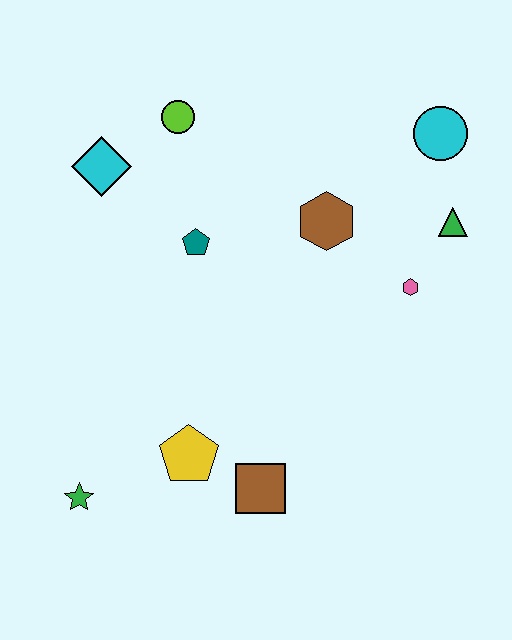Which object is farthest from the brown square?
The cyan circle is farthest from the brown square.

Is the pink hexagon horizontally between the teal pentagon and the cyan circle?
Yes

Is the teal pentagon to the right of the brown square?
No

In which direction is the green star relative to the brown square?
The green star is to the left of the brown square.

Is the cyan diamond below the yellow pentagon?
No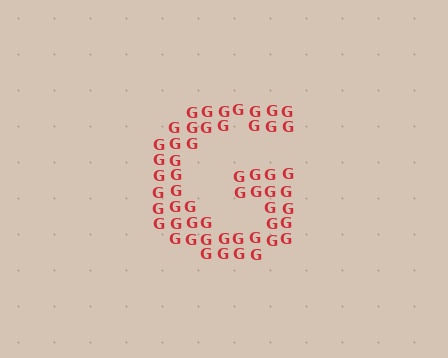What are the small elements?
The small elements are letter G's.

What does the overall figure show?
The overall figure shows the letter G.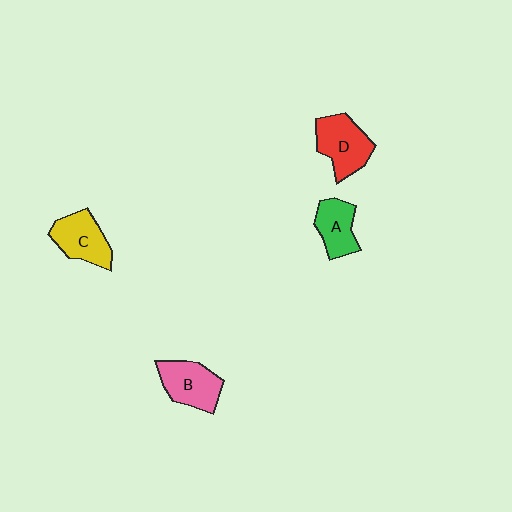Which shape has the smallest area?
Shape A (green).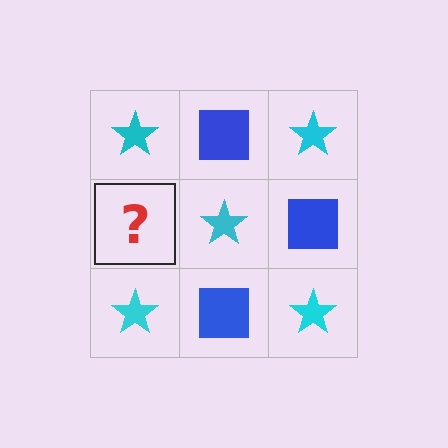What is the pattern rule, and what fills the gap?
The rule is that it alternates cyan star and blue square in a checkerboard pattern. The gap should be filled with a blue square.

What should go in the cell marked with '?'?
The missing cell should contain a blue square.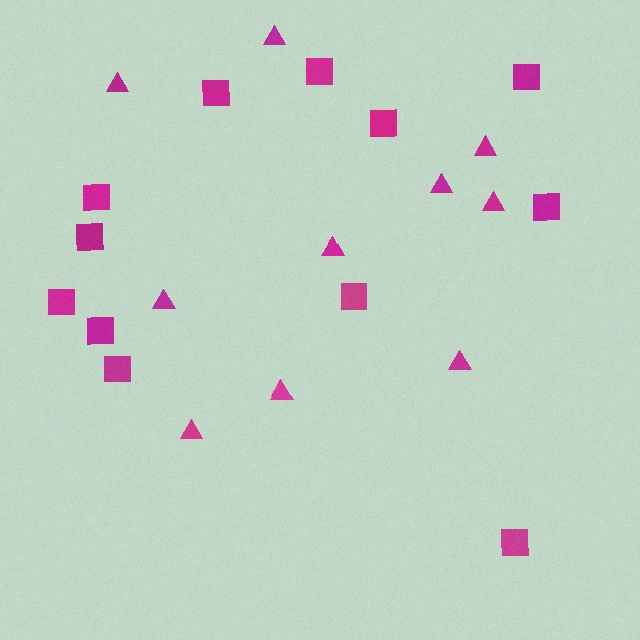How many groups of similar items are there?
There are 2 groups: one group of squares (12) and one group of triangles (10).